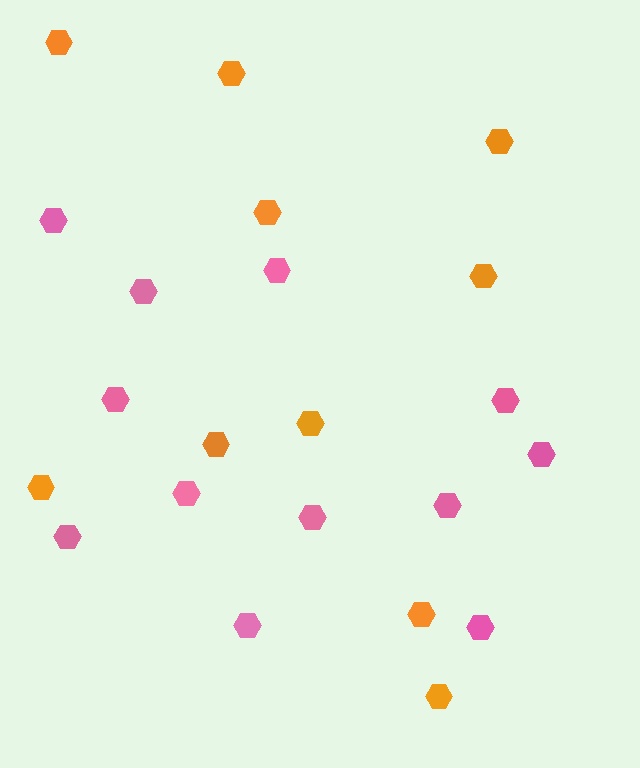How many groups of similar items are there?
There are 2 groups: one group of orange hexagons (10) and one group of pink hexagons (12).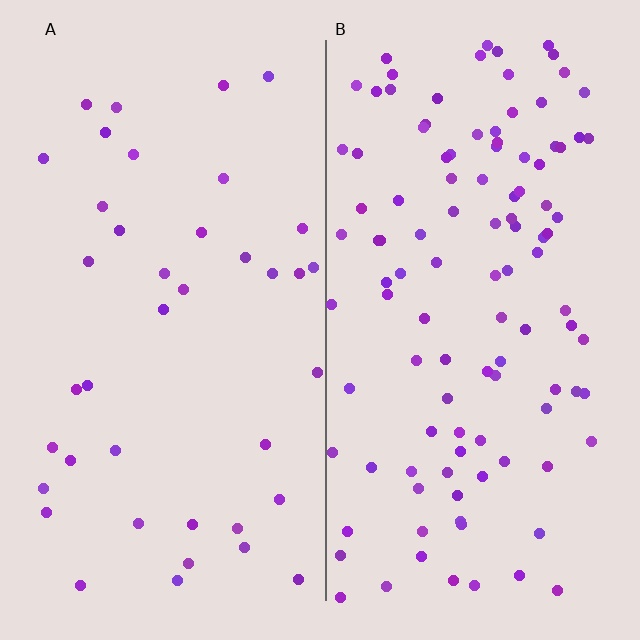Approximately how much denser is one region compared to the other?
Approximately 2.8× — region B over region A.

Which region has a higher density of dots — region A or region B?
B (the right).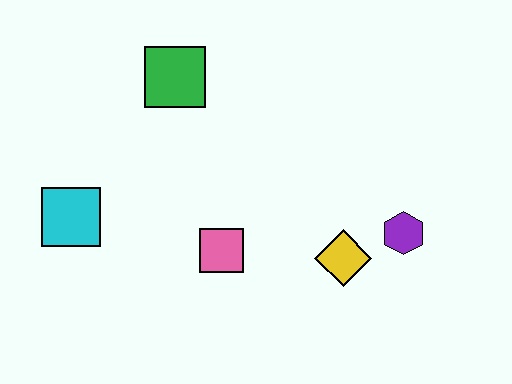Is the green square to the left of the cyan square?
No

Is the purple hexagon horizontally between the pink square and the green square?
No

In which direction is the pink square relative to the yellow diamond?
The pink square is to the left of the yellow diamond.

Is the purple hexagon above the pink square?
Yes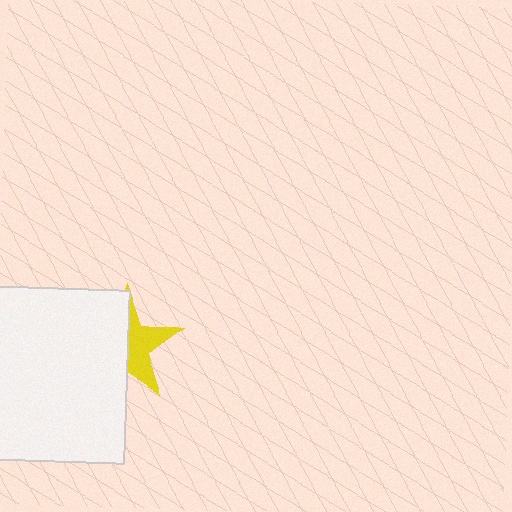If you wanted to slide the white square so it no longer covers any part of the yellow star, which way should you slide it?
Slide it left — that is the most direct way to separate the two shapes.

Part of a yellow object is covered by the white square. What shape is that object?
It is a star.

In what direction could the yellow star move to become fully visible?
The yellow star could move right. That would shift it out from behind the white square entirely.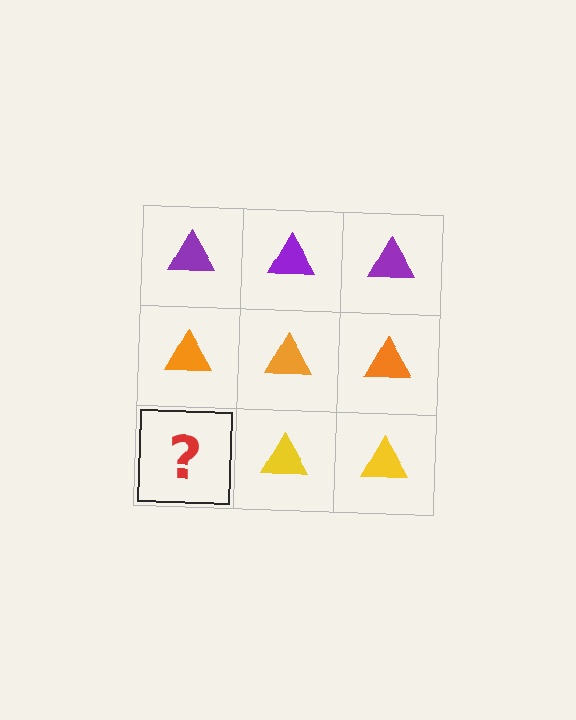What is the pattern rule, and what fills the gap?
The rule is that each row has a consistent color. The gap should be filled with a yellow triangle.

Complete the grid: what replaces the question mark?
The question mark should be replaced with a yellow triangle.